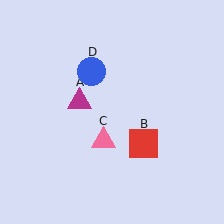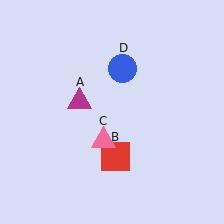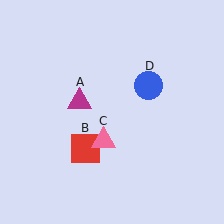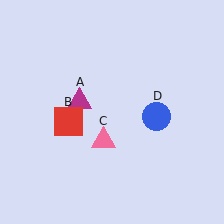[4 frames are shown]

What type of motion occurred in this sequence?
The red square (object B), blue circle (object D) rotated clockwise around the center of the scene.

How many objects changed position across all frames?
2 objects changed position: red square (object B), blue circle (object D).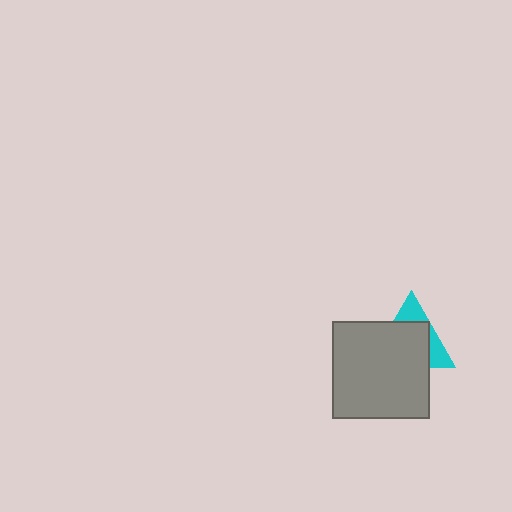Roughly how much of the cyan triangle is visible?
A small part of it is visible (roughly 34%).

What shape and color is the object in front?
The object in front is a gray square.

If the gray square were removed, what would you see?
You would see the complete cyan triangle.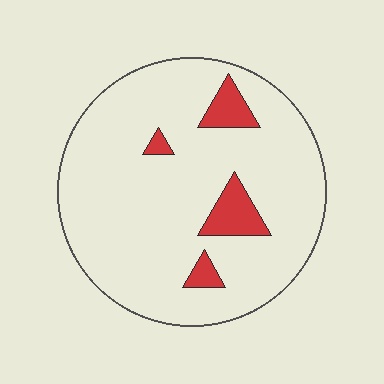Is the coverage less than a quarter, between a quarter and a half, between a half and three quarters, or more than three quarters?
Less than a quarter.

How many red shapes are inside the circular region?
4.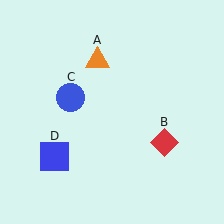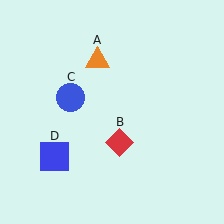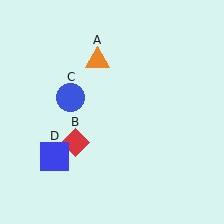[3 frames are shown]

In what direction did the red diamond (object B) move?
The red diamond (object B) moved left.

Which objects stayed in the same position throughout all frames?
Orange triangle (object A) and blue circle (object C) and blue square (object D) remained stationary.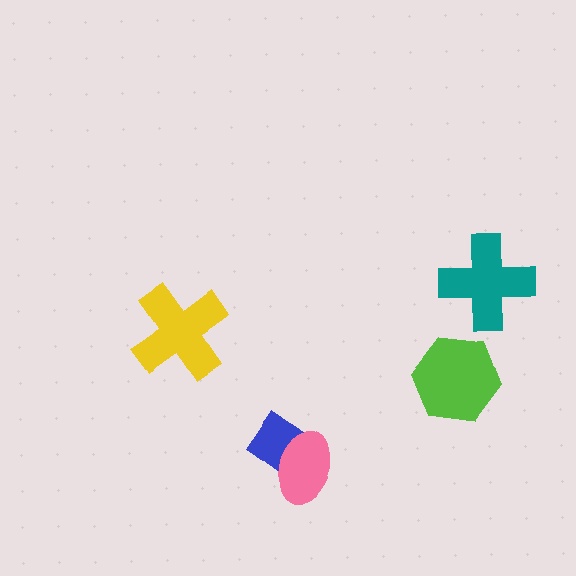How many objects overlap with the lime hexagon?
0 objects overlap with the lime hexagon.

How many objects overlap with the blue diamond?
1 object overlaps with the blue diamond.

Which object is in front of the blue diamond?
The pink ellipse is in front of the blue diamond.